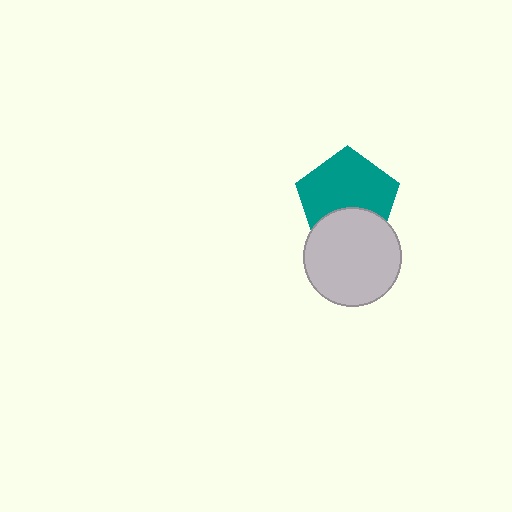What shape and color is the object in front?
The object in front is a light gray circle.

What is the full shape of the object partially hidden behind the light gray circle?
The partially hidden object is a teal pentagon.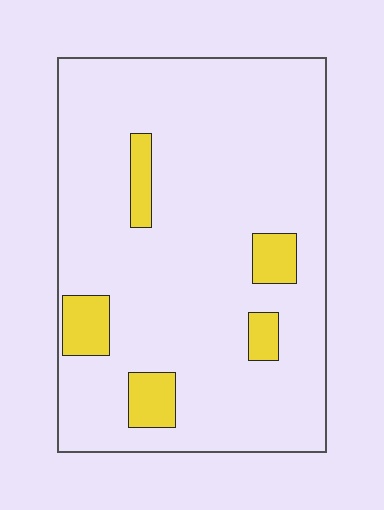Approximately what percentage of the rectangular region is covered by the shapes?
Approximately 10%.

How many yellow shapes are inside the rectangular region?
5.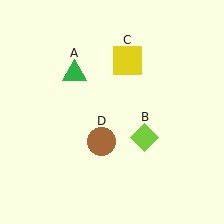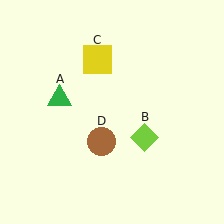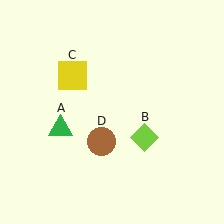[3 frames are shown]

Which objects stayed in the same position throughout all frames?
Lime diamond (object B) and brown circle (object D) remained stationary.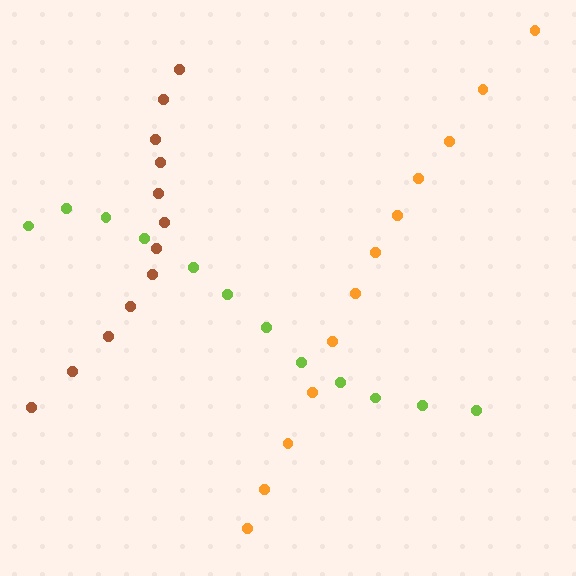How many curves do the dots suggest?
There are 3 distinct paths.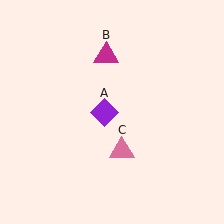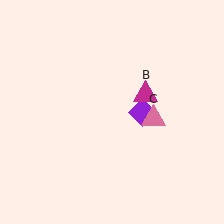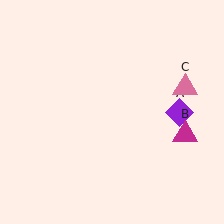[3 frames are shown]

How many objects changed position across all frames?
3 objects changed position: purple diamond (object A), magenta triangle (object B), pink triangle (object C).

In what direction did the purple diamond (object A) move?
The purple diamond (object A) moved right.